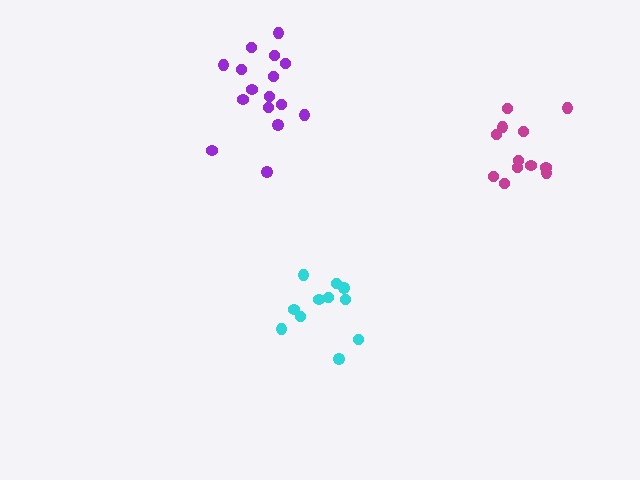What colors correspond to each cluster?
The clusters are colored: purple, magenta, cyan.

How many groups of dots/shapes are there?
There are 3 groups.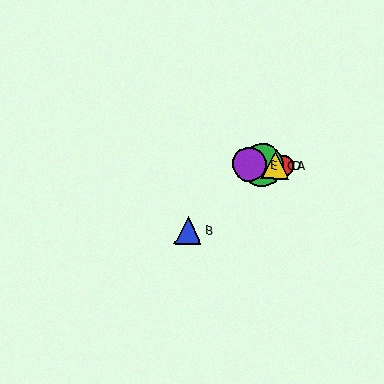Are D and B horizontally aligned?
No, D is at y≈165 and B is at y≈230.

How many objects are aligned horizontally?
4 objects (A, C, D, E) are aligned horizontally.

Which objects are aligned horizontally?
Objects A, C, D, E are aligned horizontally.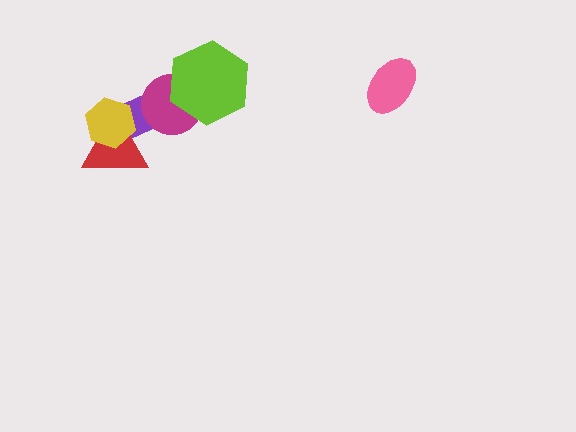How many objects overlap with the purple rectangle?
3 objects overlap with the purple rectangle.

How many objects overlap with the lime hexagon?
1 object overlaps with the lime hexagon.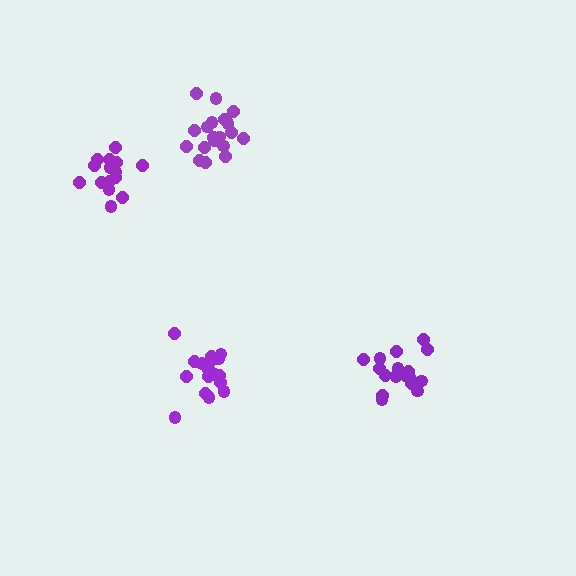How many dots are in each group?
Group 1: 17 dots, Group 2: 19 dots, Group 3: 17 dots, Group 4: 16 dots (69 total).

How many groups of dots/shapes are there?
There are 4 groups.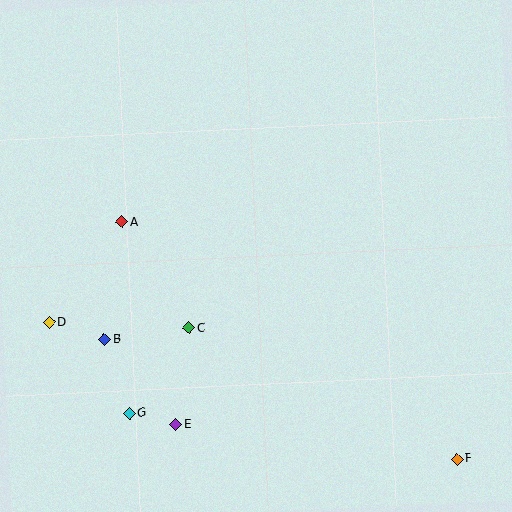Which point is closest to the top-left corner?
Point A is closest to the top-left corner.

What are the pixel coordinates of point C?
Point C is at (189, 328).